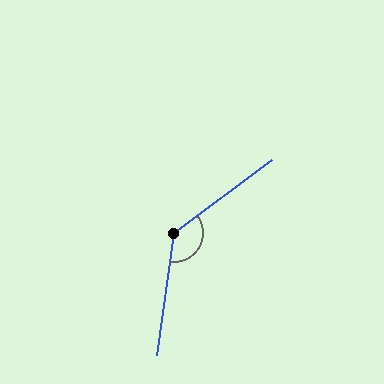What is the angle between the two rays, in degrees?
Approximately 135 degrees.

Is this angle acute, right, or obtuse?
It is obtuse.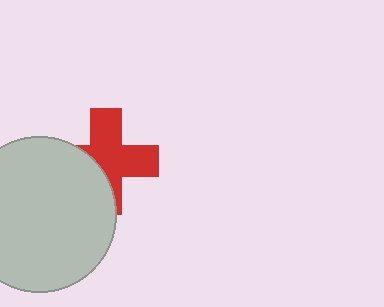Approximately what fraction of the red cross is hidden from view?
Roughly 39% of the red cross is hidden behind the light gray circle.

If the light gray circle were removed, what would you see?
You would see the complete red cross.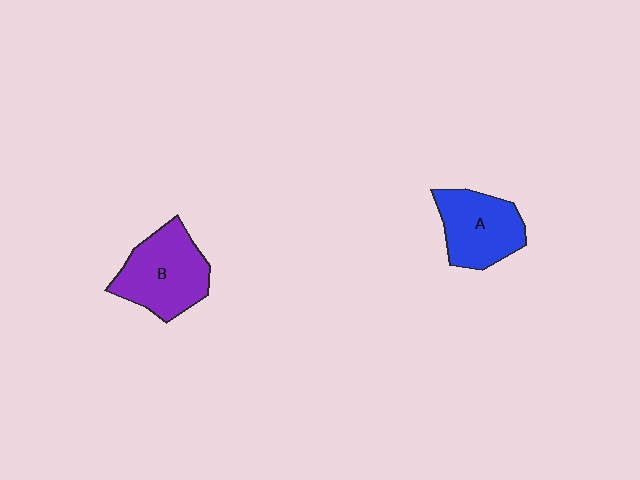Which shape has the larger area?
Shape B (purple).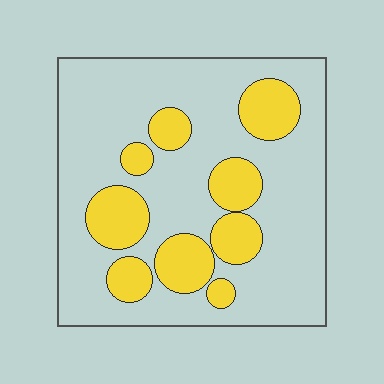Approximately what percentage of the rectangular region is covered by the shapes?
Approximately 25%.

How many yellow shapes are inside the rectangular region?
9.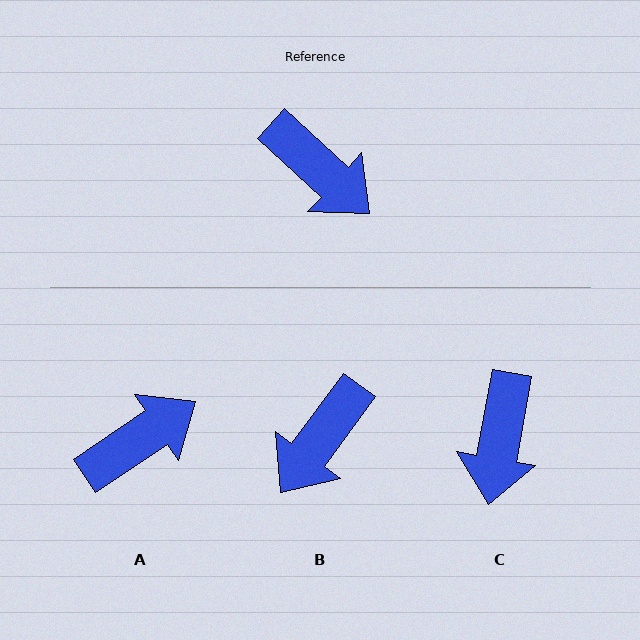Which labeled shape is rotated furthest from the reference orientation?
B, about 84 degrees away.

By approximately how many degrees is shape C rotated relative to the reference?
Approximately 58 degrees clockwise.